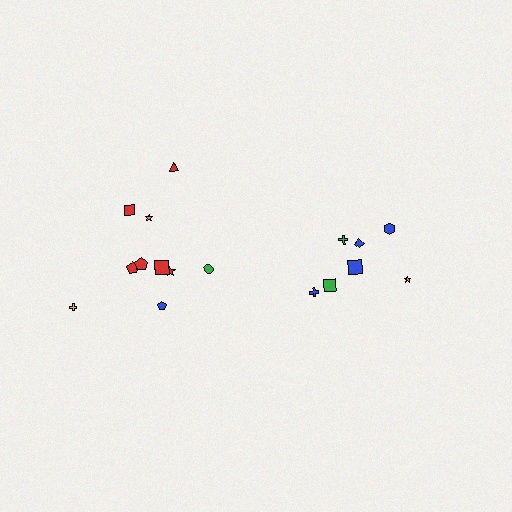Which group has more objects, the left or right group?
The left group.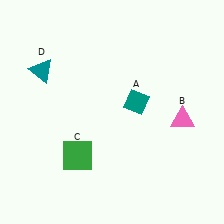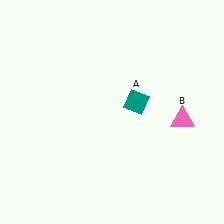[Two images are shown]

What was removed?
The green square (C), the teal triangle (D) were removed in Image 2.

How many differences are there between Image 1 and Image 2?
There are 2 differences between the two images.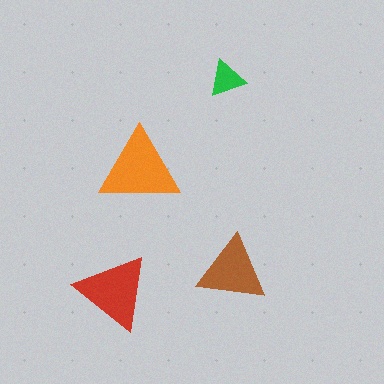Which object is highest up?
The green triangle is topmost.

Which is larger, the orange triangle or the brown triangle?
The orange one.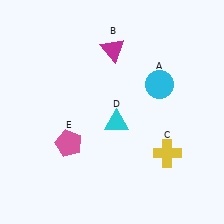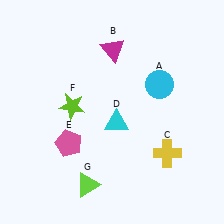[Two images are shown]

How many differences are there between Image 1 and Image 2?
There are 2 differences between the two images.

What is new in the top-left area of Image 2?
A lime star (F) was added in the top-left area of Image 2.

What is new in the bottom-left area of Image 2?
A lime triangle (G) was added in the bottom-left area of Image 2.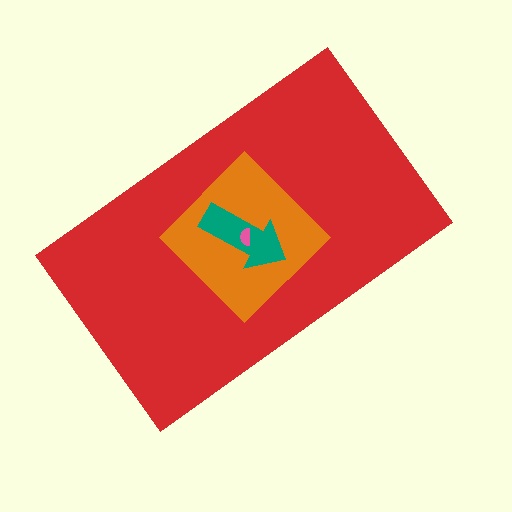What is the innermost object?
The pink semicircle.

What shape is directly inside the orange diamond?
The teal arrow.